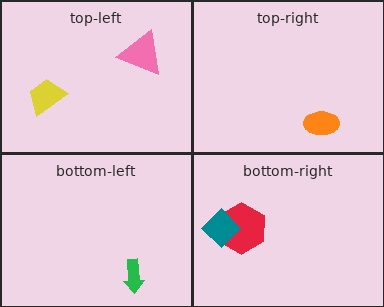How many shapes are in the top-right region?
1.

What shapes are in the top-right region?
The orange ellipse.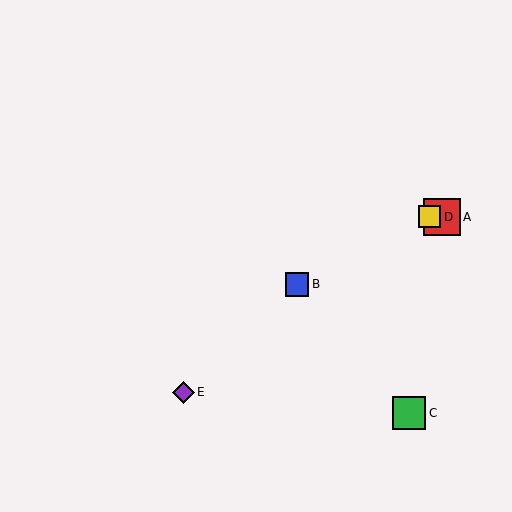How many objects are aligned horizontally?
2 objects (A, D) are aligned horizontally.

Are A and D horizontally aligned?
Yes, both are at y≈217.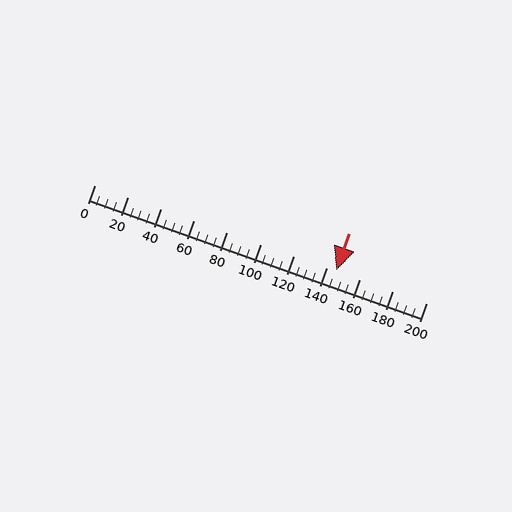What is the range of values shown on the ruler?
The ruler shows values from 0 to 200.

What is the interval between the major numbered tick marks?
The major tick marks are spaced 20 units apart.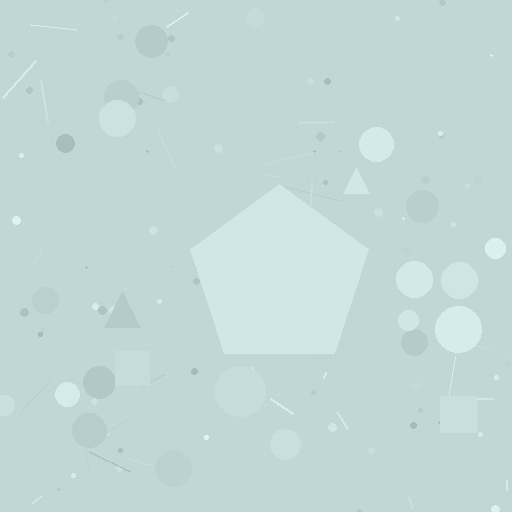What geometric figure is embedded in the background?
A pentagon is embedded in the background.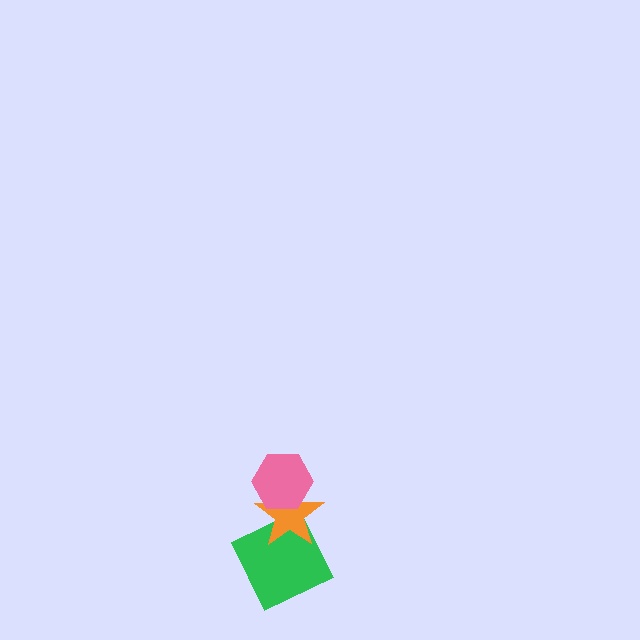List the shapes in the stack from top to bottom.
From top to bottom: the pink hexagon, the orange star, the green square.